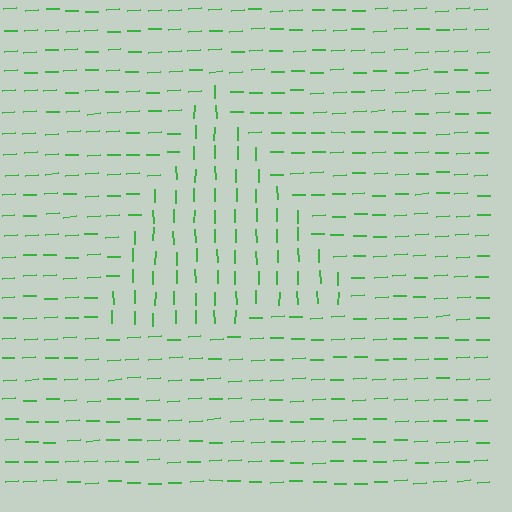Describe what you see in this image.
The image is filled with small green line segments. A triangle region in the image has lines oriented differently from the surrounding lines, creating a visible texture boundary.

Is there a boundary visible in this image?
Yes, there is a texture boundary formed by a change in line orientation.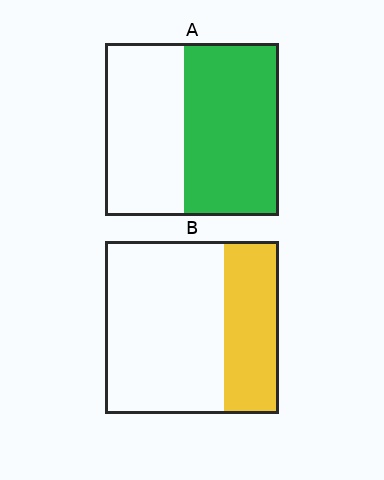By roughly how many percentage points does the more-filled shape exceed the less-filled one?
By roughly 25 percentage points (A over B).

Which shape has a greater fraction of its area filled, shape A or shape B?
Shape A.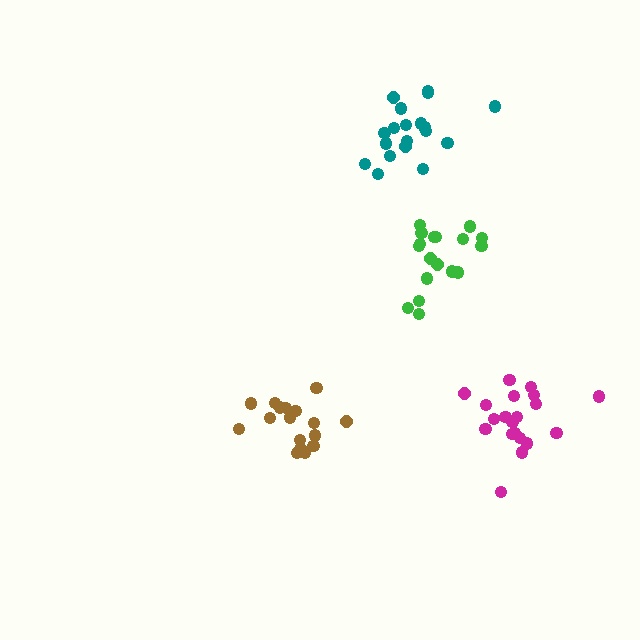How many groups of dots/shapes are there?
There are 4 groups.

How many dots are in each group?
Group 1: 19 dots, Group 2: 18 dots, Group 3: 17 dots, Group 4: 21 dots (75 total).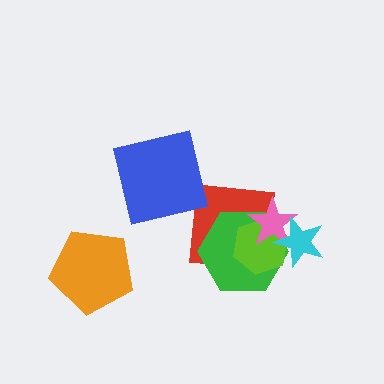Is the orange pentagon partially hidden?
No, no other shape covers it.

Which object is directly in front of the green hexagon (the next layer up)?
The lime hexagon is directly in front of the green hexagon.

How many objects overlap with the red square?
3 objects overlap with the red square.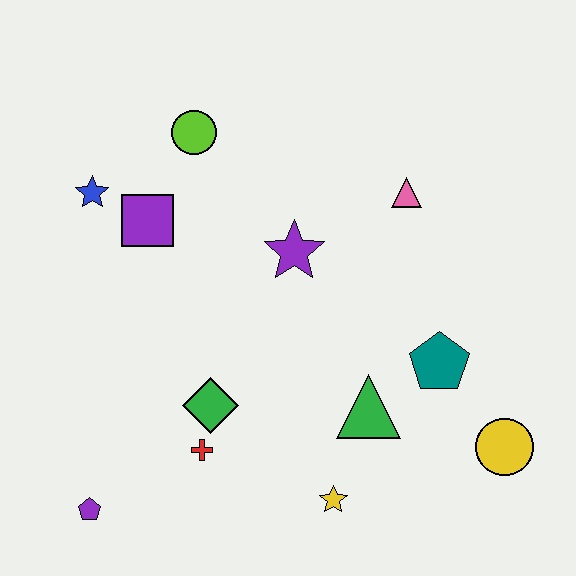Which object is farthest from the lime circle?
The yellow circle is farthest from the lime circle.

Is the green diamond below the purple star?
Yes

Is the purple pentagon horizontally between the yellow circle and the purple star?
No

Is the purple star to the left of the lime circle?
No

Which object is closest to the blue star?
The purple square is closest to the blue star.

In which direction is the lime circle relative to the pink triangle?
The lime circle is to the left of the pink triangle.